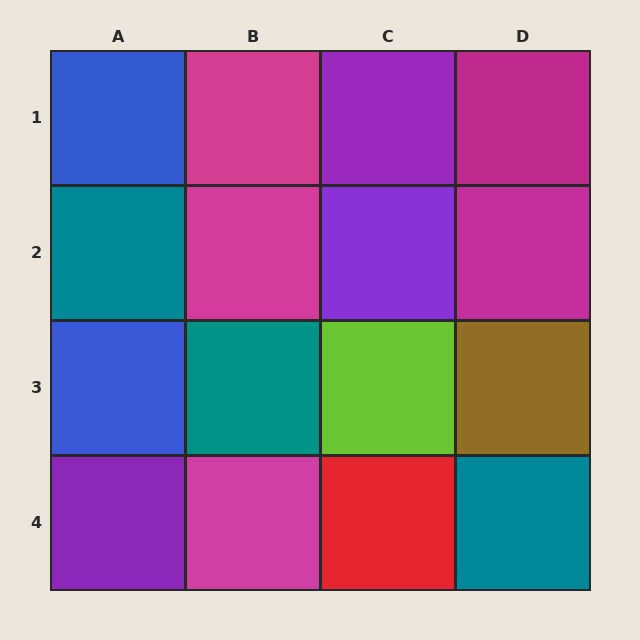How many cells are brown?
1 cell is brown.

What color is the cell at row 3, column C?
Lime.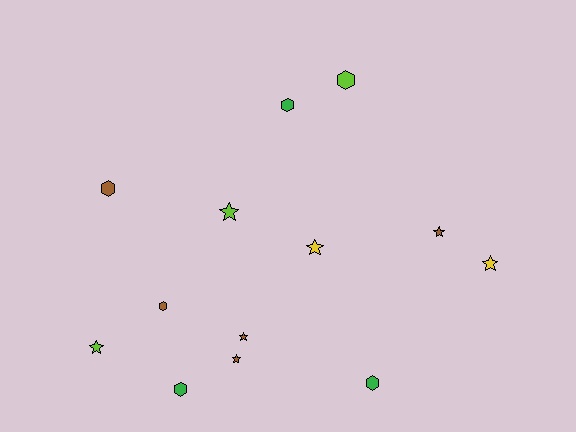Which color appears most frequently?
Brown, with 5 objects.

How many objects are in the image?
There are 13 objects.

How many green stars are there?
There are no green stars.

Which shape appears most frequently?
Star, with 7 objects.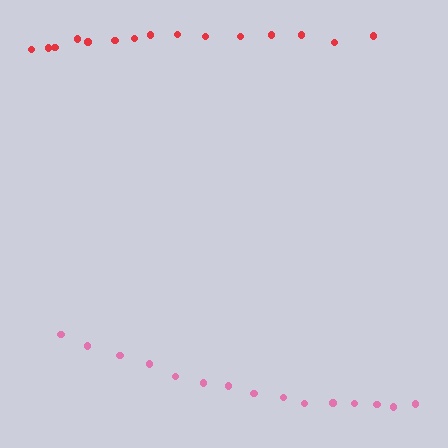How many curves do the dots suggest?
There are 2 distinct paths.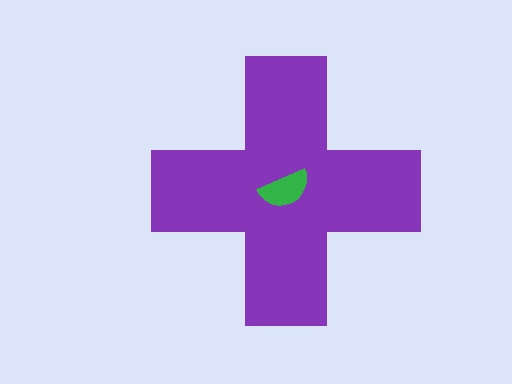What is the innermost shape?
The green semicircle.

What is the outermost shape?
The purple cross.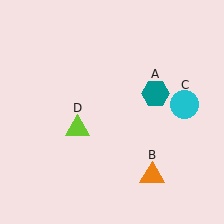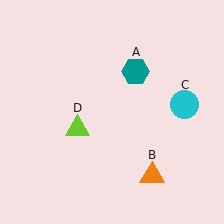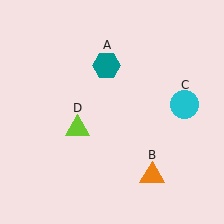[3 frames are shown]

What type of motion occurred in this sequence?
The teal hexagon (object A) rotated counterclockwise around the center of the scene.